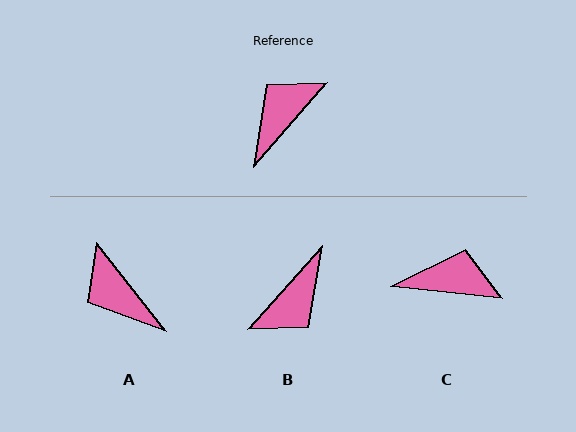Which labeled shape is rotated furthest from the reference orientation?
B, about 180 degrees away.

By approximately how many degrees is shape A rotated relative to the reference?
Approximately 79 degrees counter-clockwise.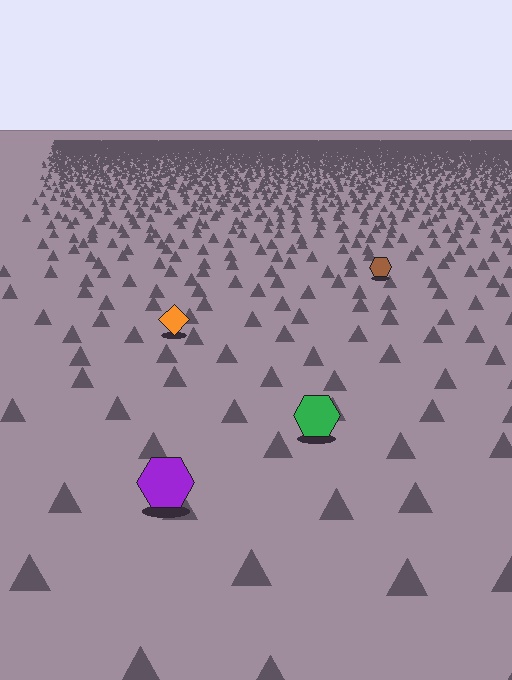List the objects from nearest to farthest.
From nearest to farthest: the purple hexagon, the green hexagon, the orange diamond, the brown hexagon.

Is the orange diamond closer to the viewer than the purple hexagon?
No. The purple hexagon is closer — you can tell from the texture gradient: the ground texture is coarser near it.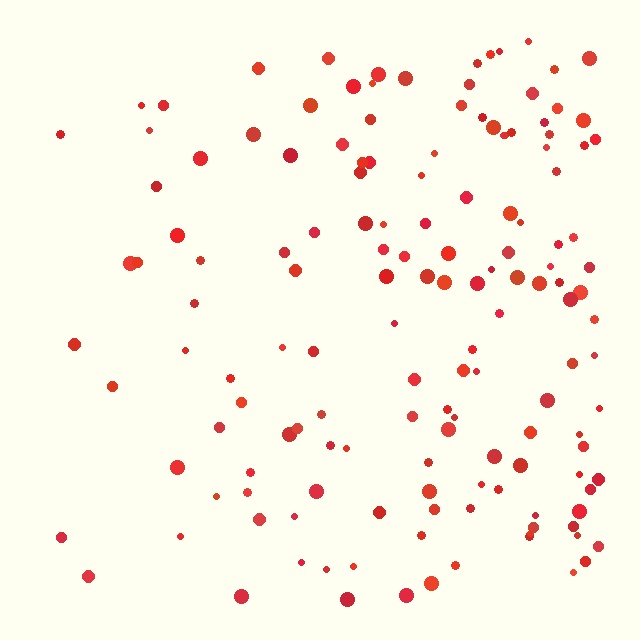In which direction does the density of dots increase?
From left to right, with the right side densest.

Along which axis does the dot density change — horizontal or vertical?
Horizontal.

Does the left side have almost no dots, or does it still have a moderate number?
Still a moderate number, just noticeably fewer than the right.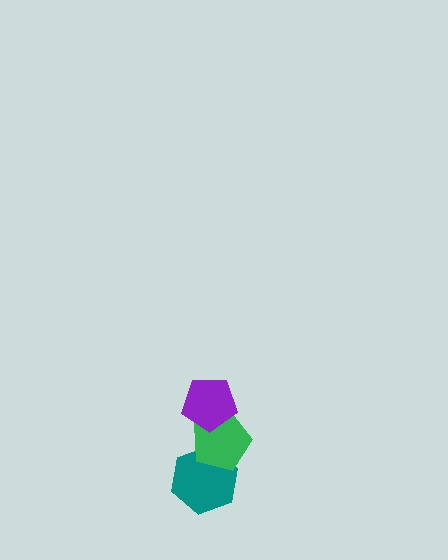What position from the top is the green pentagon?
The green pentagon is 2nd from the top.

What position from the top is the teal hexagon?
The teal hexagon is 3rd from the top.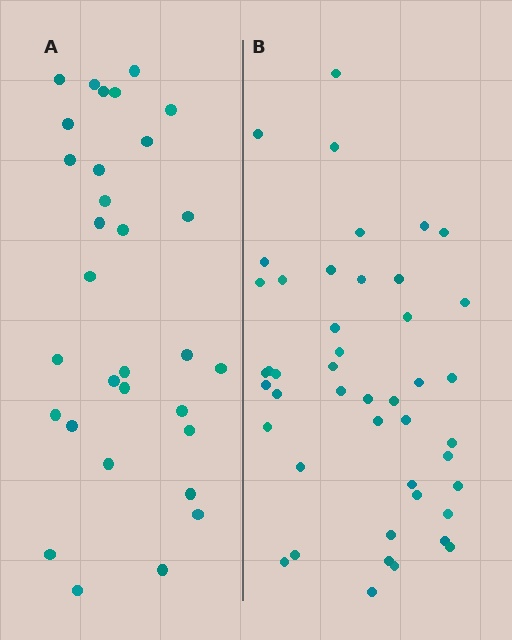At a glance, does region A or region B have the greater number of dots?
Region B (the right region) has more dots.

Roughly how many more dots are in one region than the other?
Region B has approximately 15 more dots than region A.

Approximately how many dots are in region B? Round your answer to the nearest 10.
About 40 dots. (The exact count is 45, which rounds to 40.)